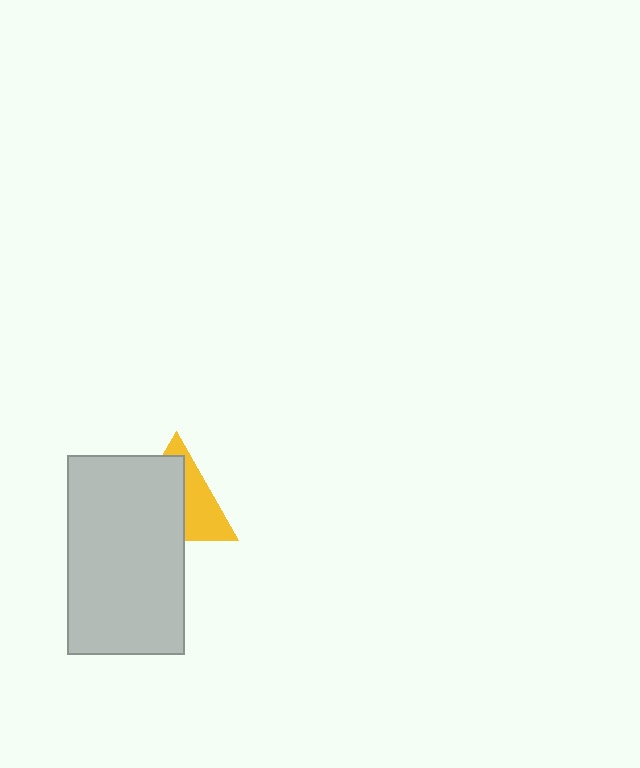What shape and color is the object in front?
The object in front is a light gray rectangle.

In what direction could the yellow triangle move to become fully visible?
The yellow triangle could move toward the upper-right. That would shift it out from behind the light gray rectangle entirely.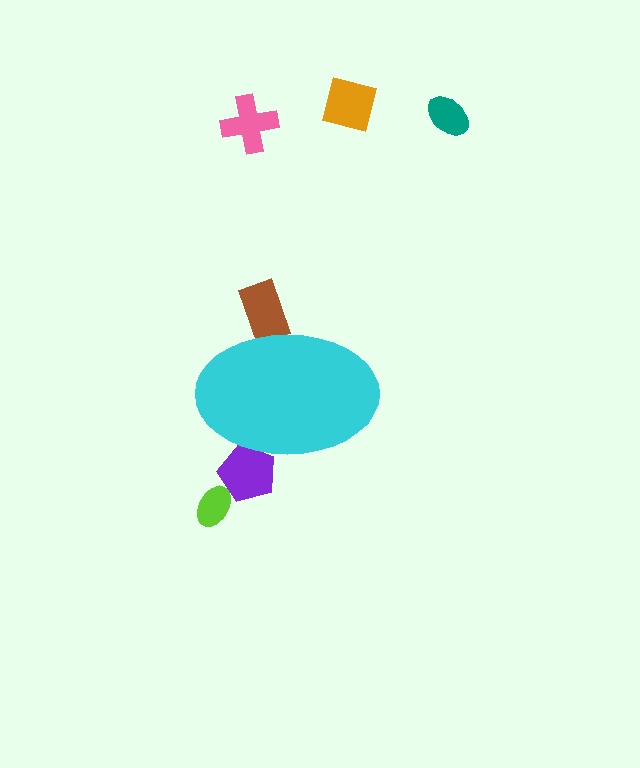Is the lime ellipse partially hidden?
No, the lime ellipse is fully visible.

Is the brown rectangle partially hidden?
Yes, the brown rectangle is partially hidden behind the cyan ellipse.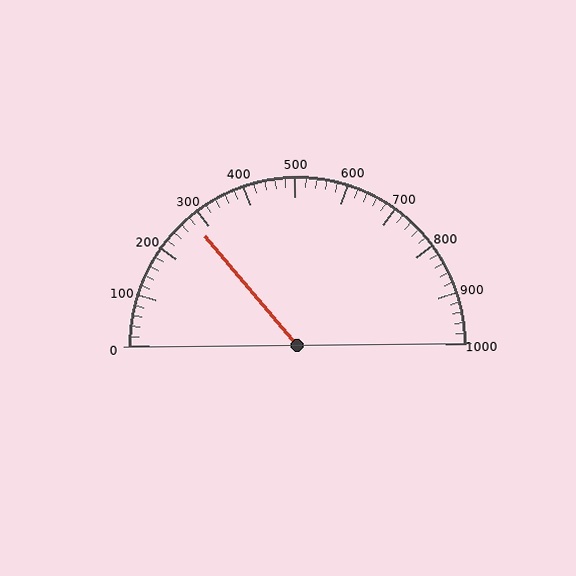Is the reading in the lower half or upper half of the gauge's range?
The reading is in the lower half of the range (0 to 1000).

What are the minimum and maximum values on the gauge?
The gauge ranges from 0 to 1000.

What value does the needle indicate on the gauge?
The needle indicates approximately 280.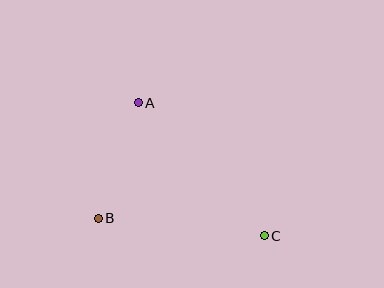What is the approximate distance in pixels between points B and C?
The distance between B and C is approximately 167 pixels.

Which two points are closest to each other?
Points A and B are closest to each other.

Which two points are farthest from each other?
Points A and C are farthest from each other.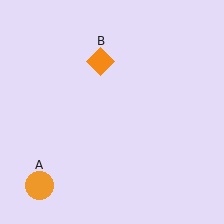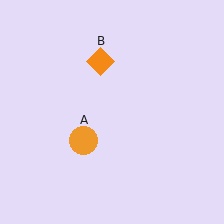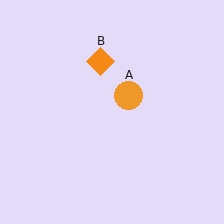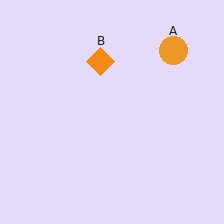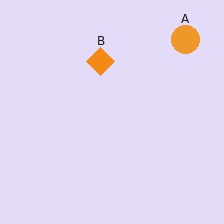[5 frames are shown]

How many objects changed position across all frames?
1 object changed position: orange circle (object A).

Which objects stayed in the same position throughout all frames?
Orange diamond (object B) remained stationary.